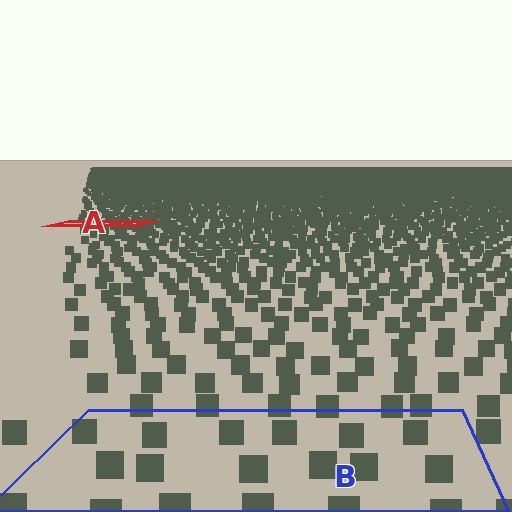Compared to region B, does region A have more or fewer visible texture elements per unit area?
Region A has more texture elements per unit area — they are packed more densely because it is farther away.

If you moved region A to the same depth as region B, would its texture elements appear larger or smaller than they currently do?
They would appear larger. At a closer depth, the same texture elements are projected at a bigger on-screen size.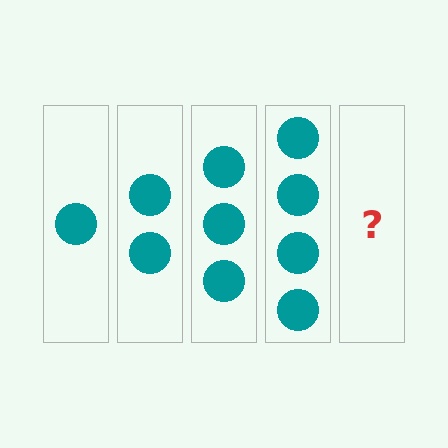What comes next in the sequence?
The next element should be 5 circles.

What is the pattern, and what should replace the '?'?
The pattern is that each step adds one more circle. The '?' should be 5 circles.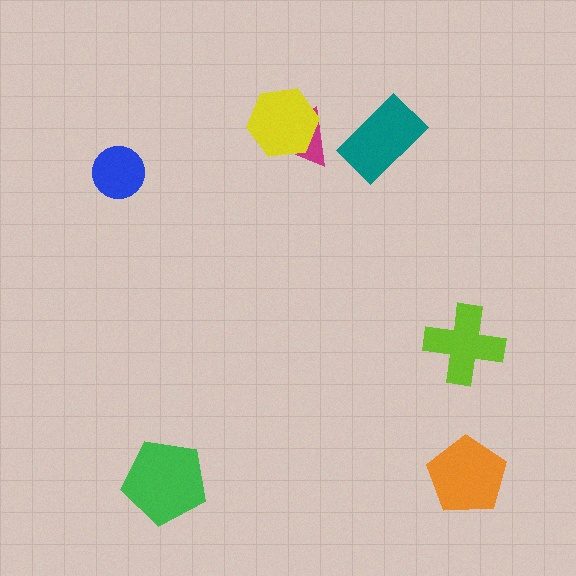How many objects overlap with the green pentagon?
0 objects overlap with the green pentagon.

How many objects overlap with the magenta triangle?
1 object overlaps with the magenta triangle.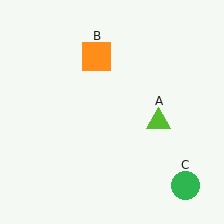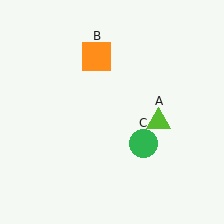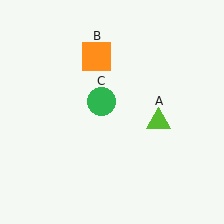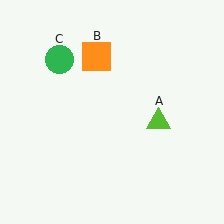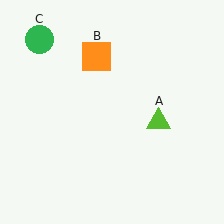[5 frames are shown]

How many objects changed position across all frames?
1 object changed position: green circle (object C).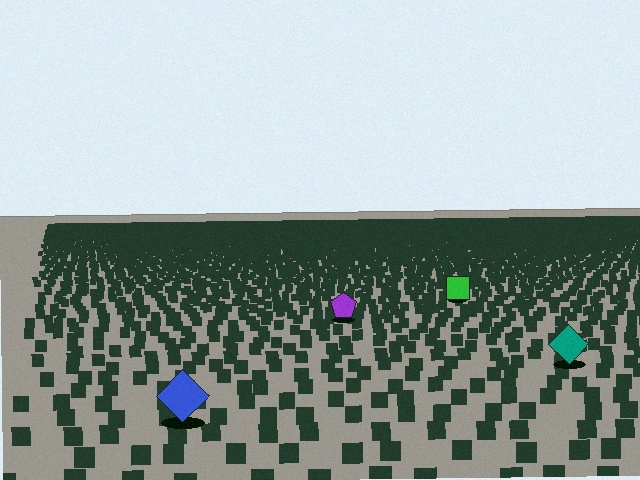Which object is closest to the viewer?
The blue diamond is closest. The texture marks near it are larger and more spread out.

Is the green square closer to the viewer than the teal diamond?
No. The teal diamond is closer — you can tell from the texture gradient: the ground texture is coarser near it.